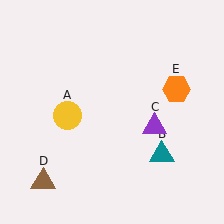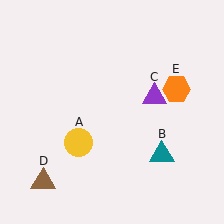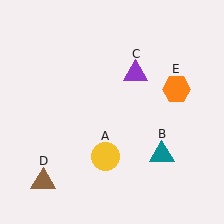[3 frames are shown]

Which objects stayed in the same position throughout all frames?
Teal triangle (object B) and brown triangle (object D) and orange hexagon (object E) remained stationary.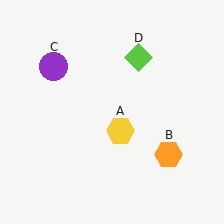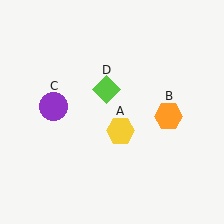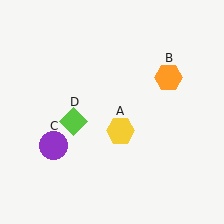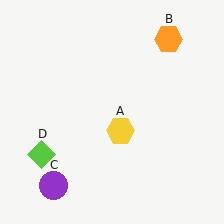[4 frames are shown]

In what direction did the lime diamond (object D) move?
The lime diamond (object D) moved down and to the left.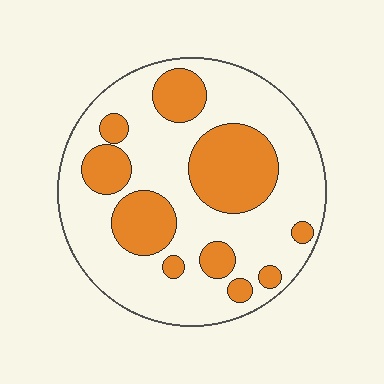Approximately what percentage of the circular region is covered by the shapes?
Approximately 30%.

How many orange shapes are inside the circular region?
10.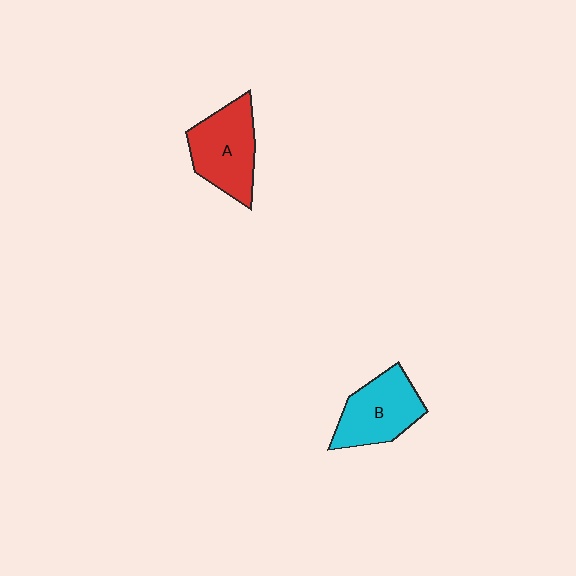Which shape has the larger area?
Shape A (red).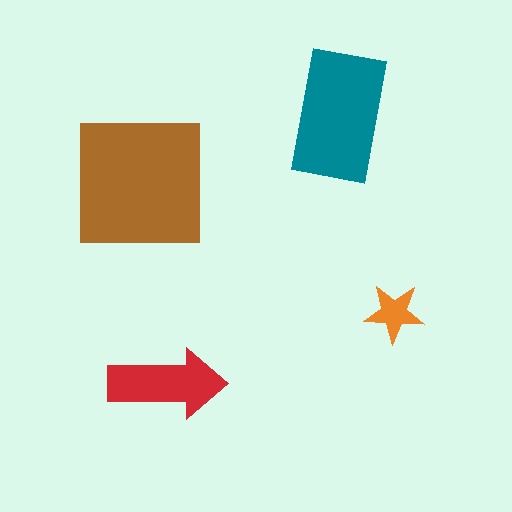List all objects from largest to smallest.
The brown square, the teal rectangle, the red arrow, the orange star.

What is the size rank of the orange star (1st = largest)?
4th.